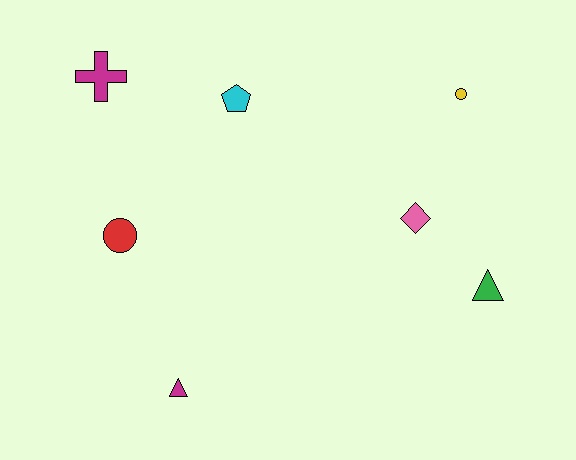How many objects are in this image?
There are 7 objects.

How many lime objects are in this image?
There are no lime objects.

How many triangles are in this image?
There are 2 triangles.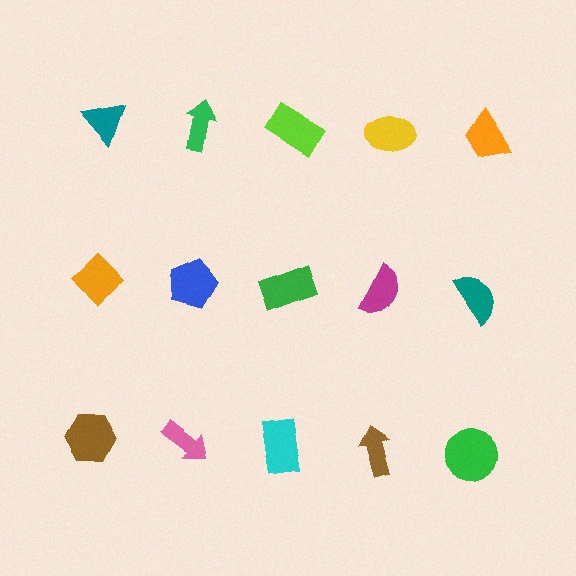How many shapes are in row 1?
5 shapes.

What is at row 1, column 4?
A yellow ellipse.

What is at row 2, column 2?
A blue pentagon.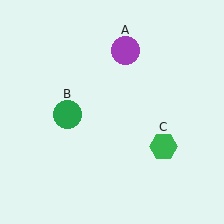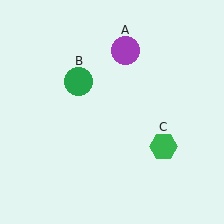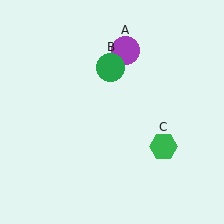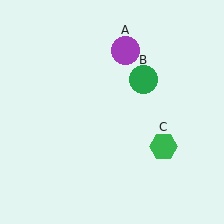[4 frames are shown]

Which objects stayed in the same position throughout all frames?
Purple circle (object A) and green hexagon (object C) remained stationary.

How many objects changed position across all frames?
1 object changed position: green circle (object B).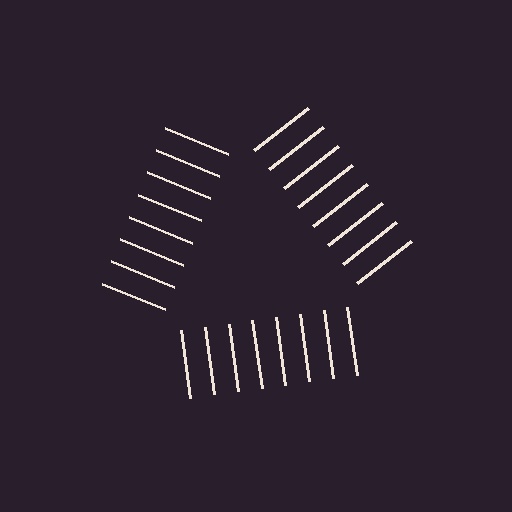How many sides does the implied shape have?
3 sides — the line-ends trace a triangle.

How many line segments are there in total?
24 — 8 along each of the 3 edges.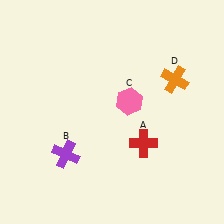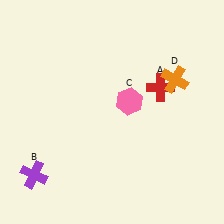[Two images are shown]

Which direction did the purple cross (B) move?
The purple cross (B) moved left.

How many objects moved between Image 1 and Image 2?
2 objects moved between the two images.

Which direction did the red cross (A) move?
The red cross (A) moved up.